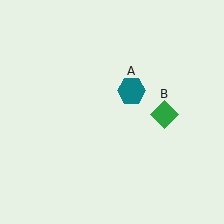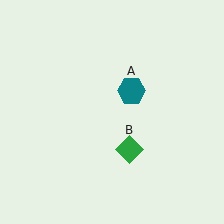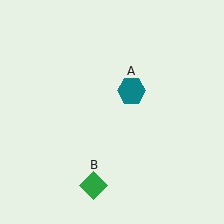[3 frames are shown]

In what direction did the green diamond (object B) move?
The green diamond (object B) moved down and to the left.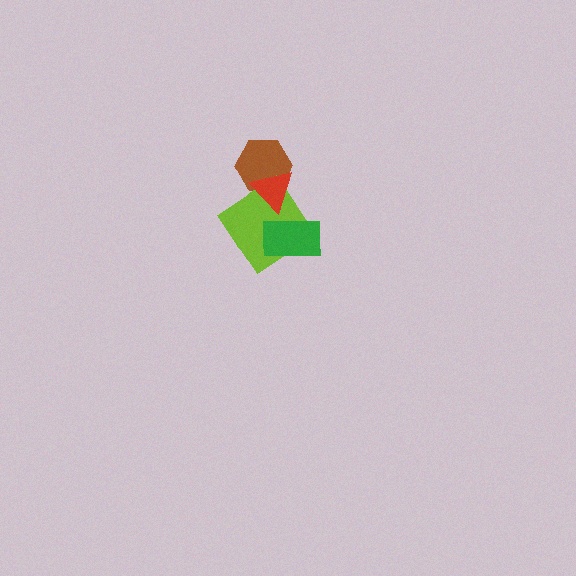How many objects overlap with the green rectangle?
1 object overlaps with the green rectangle.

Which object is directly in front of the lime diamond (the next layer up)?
The green rectangle is directly in front of the lime diamond.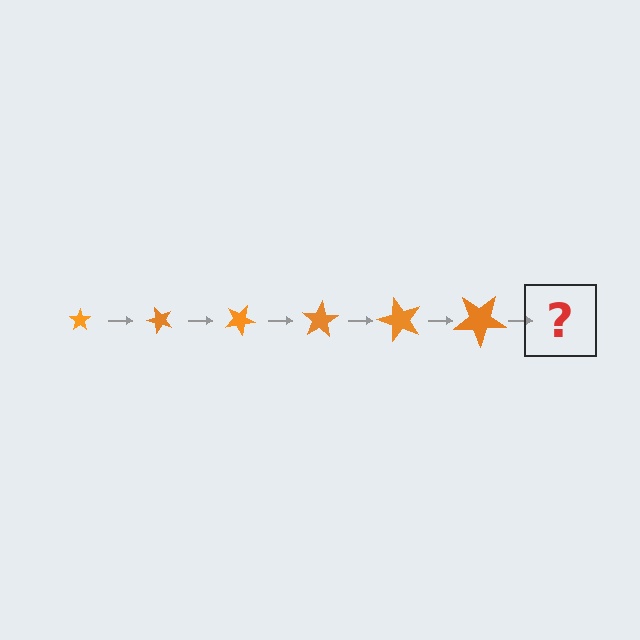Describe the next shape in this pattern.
It should be a star, larger than the previous one and rotated 300 degrees from the start.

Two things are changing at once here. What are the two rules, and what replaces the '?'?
The two rules are that the star grows larger each step and it rotates 50 degrees each step. The '?' should be a star, larger than the previous one and rotated 300 degrees from the start.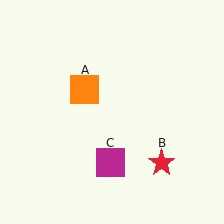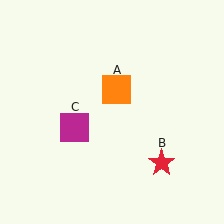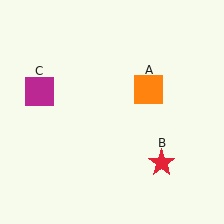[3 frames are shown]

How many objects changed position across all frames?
2 objects changed position: orange square (object A), magenta square (object C).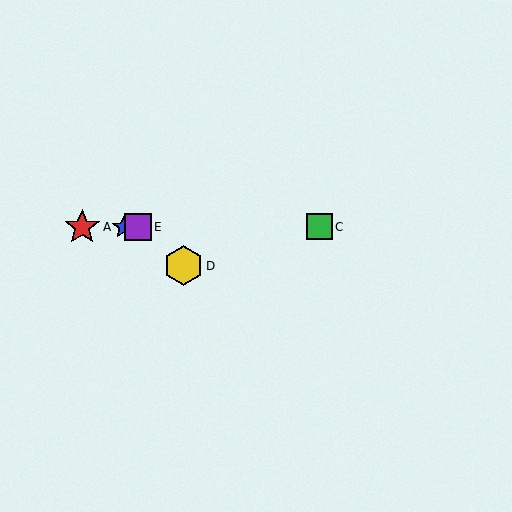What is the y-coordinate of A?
Object A is at y≈227.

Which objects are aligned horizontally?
Objects A, B, C, E are aligned horizontally.